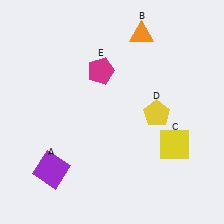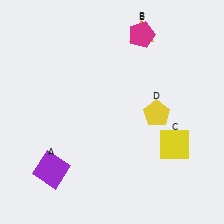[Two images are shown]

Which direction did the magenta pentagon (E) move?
The magenta pentagon (E) moved right.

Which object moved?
The magenta pentagon (E) moved right.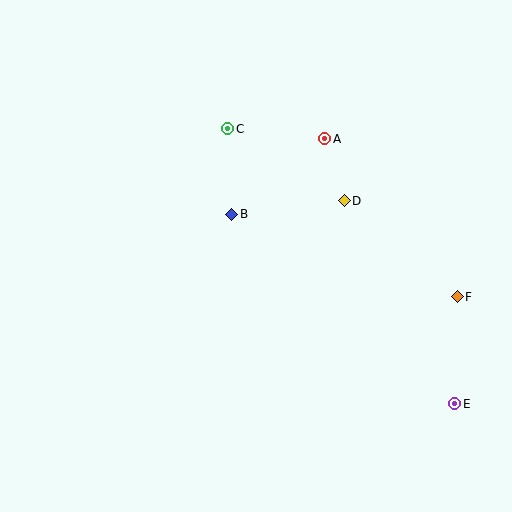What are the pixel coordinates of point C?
Point C is at (228, 129).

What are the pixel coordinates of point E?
Point E is at (455, 404).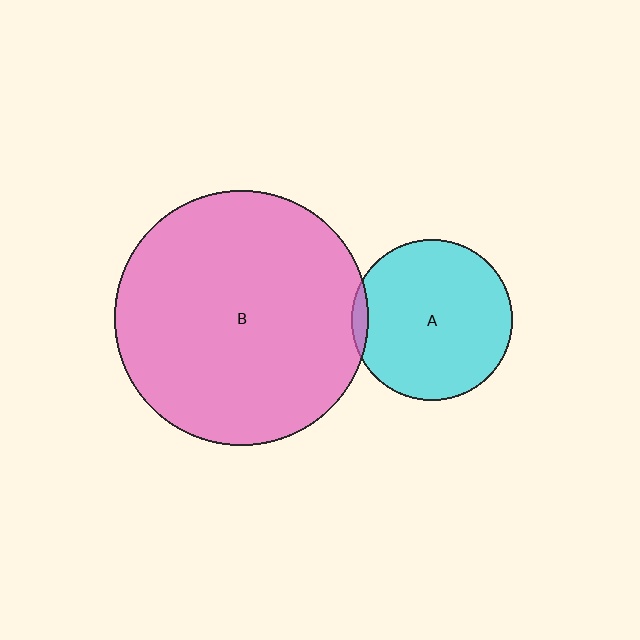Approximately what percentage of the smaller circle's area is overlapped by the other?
Approximately 5%.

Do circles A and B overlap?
Yes.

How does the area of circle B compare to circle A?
Approximately 2.5 times.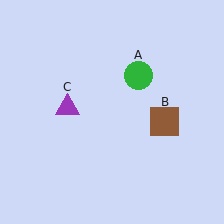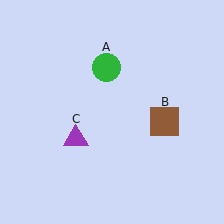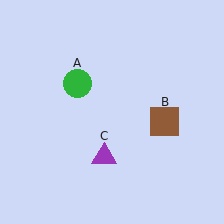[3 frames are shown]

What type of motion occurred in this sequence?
The green circle (object A), purple triangle (object C) rotated counterclockwise around the center of the scene.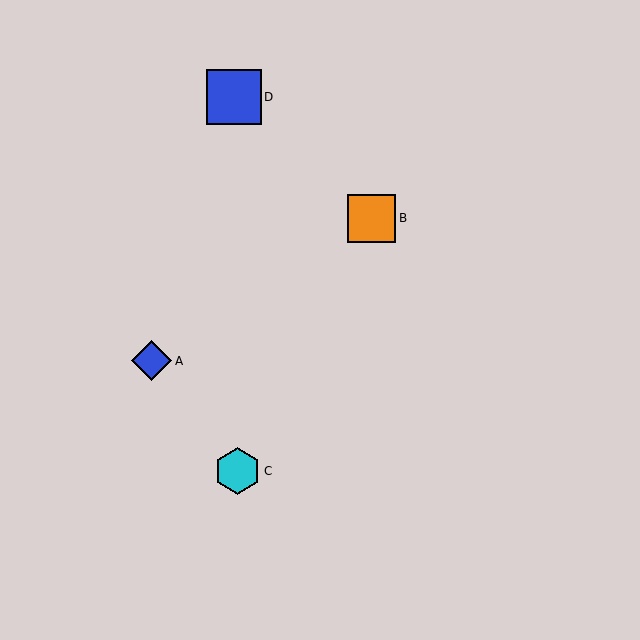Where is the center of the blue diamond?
The center of the blue diamond is at (152, 361).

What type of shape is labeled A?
Shape A is a blue diamond.